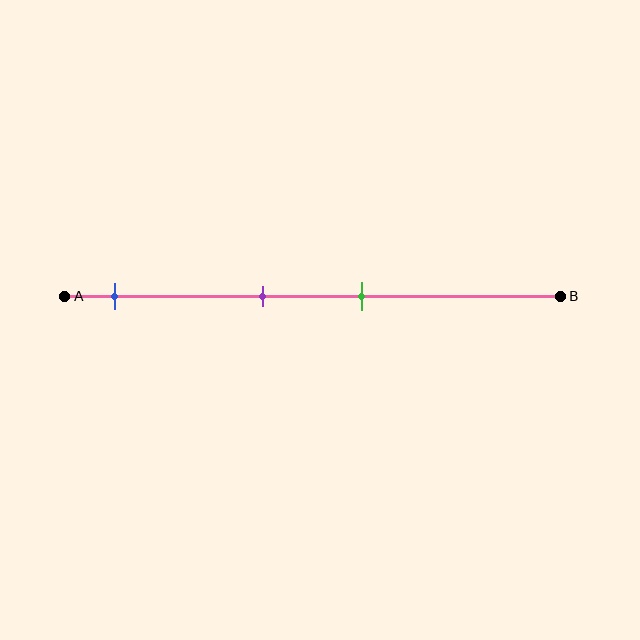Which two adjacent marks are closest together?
The purple and green marks are the closest adjacent pair.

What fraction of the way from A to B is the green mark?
The green mark is approximately 60% (0.6) of the way from A to B.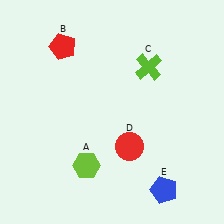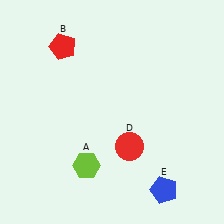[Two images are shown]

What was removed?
The lime cross (C) was removed in Image 2.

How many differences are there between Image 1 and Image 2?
There is 1 difference between the two images.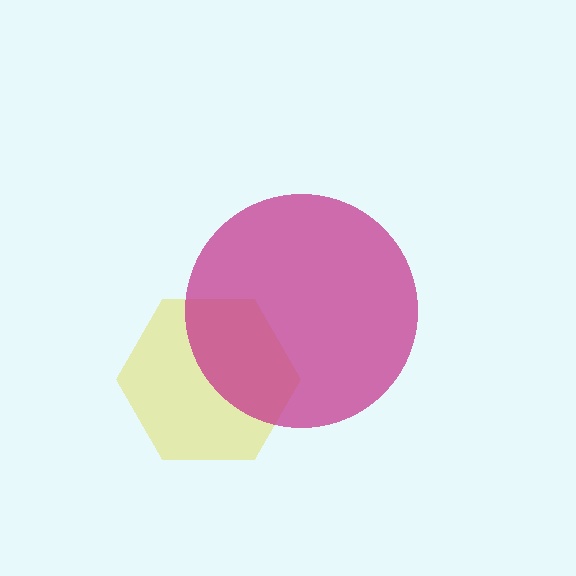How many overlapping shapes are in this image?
There are 2 overlapping shapes in the image.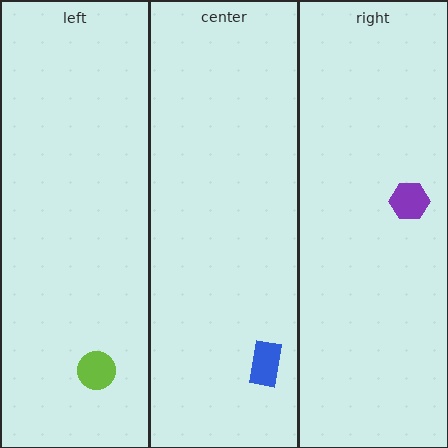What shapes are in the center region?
The blue rectangle.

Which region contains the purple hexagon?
The right region.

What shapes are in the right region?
The purple hexagon.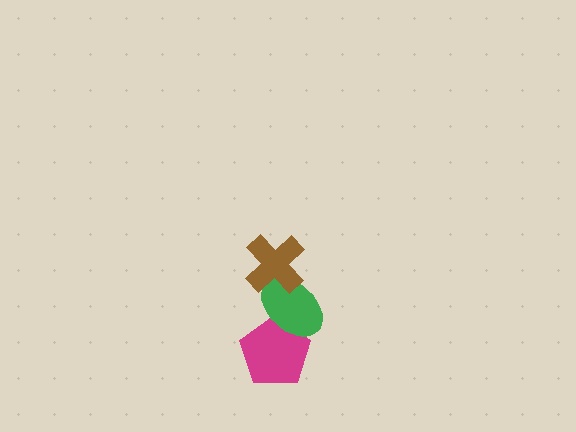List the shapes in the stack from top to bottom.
From top to bottom: the brown cross, the green ellipse, the magenta pentagon.